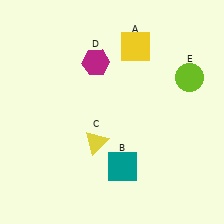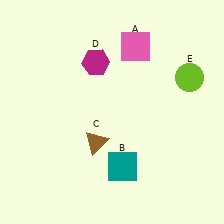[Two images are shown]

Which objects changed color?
A changed from yellow to pink. C changed from yellow to brown.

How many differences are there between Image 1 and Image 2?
There are 2 differences between the two images.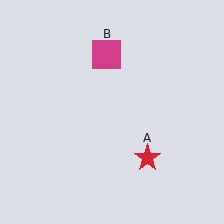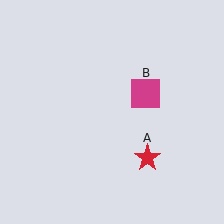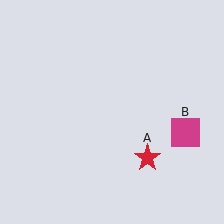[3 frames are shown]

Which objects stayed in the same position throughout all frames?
Red star (object A) remained stationary.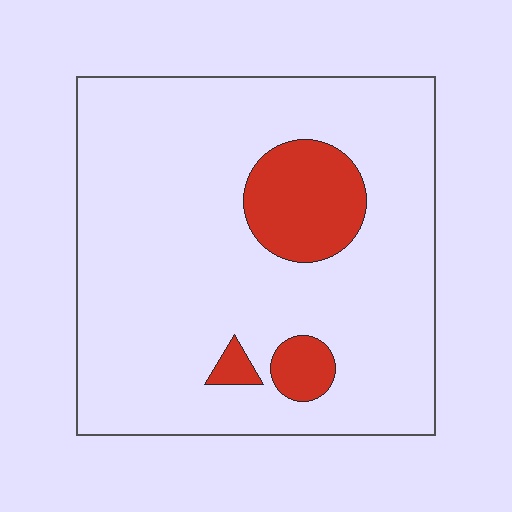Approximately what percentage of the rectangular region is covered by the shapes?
Approximately 15%.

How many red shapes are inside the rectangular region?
3.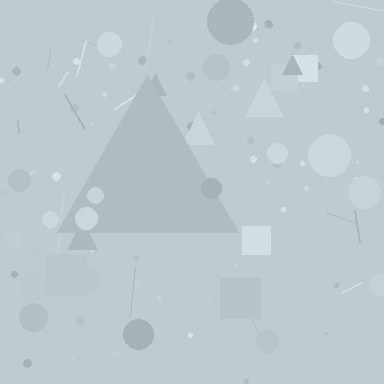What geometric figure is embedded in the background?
A triangle is embedded in the background.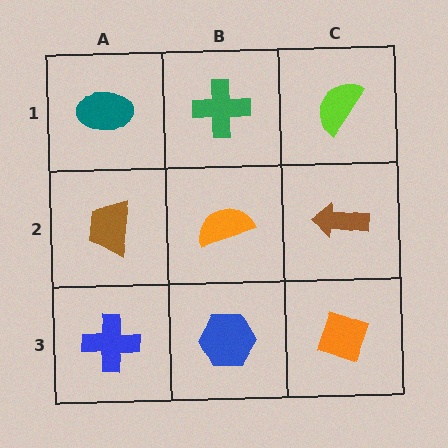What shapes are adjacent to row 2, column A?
A teal ellipse (row 1, column A), a blue cross (row 3, column A), an orange semicircle (row 2, column B).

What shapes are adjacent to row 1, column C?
A brown arrow (row 2, column C), a green cross (row 1, column B).